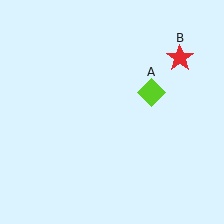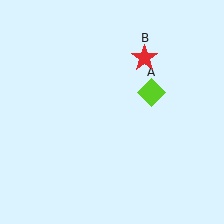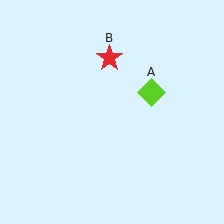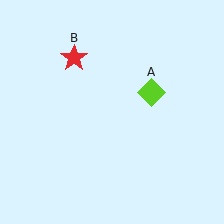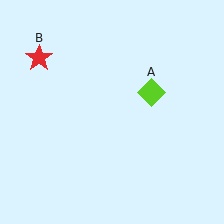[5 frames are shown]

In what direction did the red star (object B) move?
The red star (object B) moved left.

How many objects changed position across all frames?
1 object changed position: red star (object B).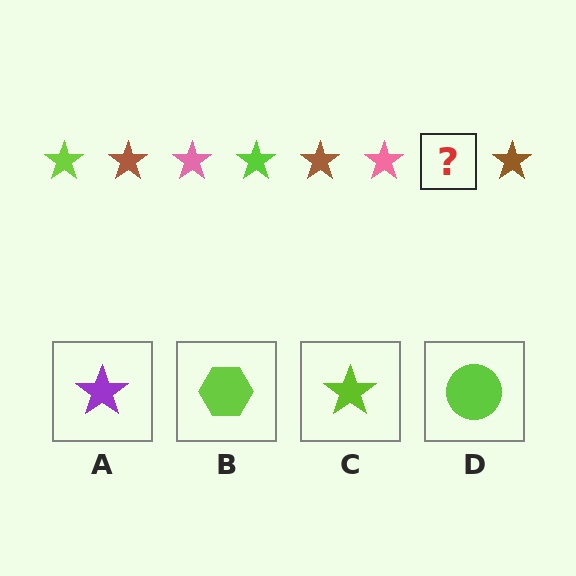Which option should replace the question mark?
Option C.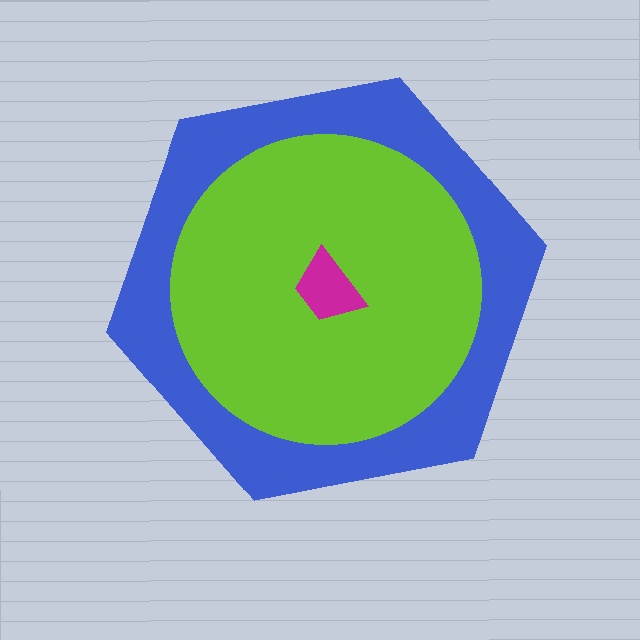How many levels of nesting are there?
3.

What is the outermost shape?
The blue hexagon.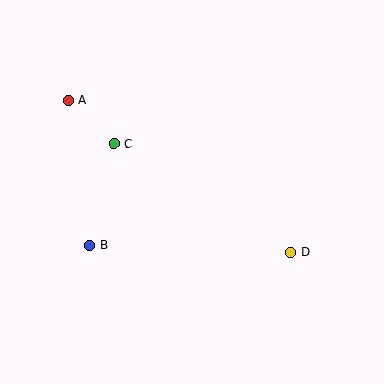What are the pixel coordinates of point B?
Point B is at (90, 245).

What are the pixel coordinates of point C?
Point C is at (114, 144).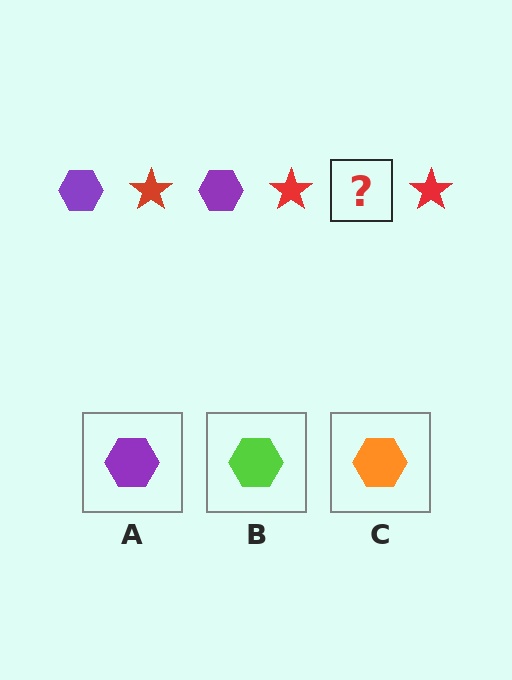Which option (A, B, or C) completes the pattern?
A.